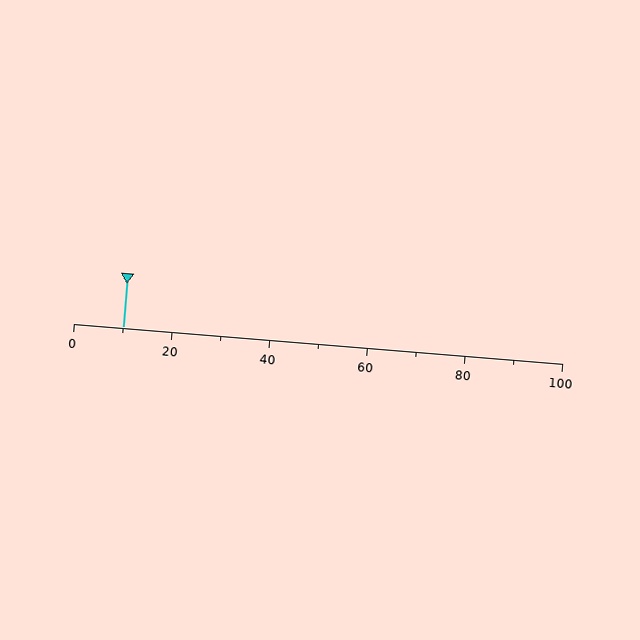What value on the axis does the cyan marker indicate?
The marker indicates approximately 10.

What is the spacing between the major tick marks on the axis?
The major ticks are spaced 20 apart.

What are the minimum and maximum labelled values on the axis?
The axis runs from 0 to 100.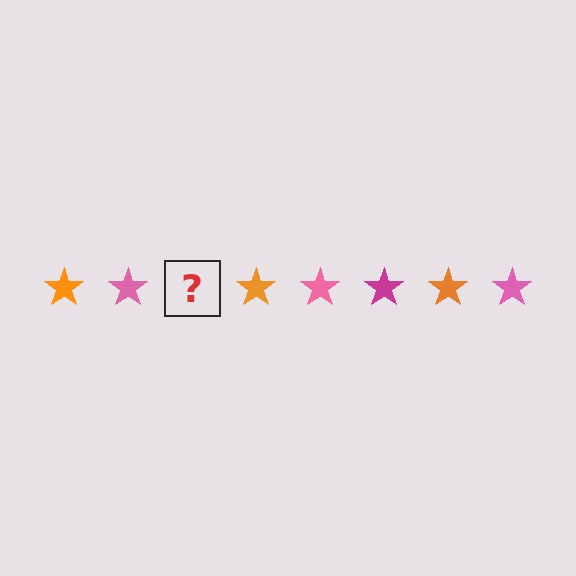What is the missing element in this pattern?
The missing element is a magenta star.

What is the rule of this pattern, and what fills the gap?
The rule is that the pattern cycles through orange, pink, magenta stars. The gap should be filled with a magenta star.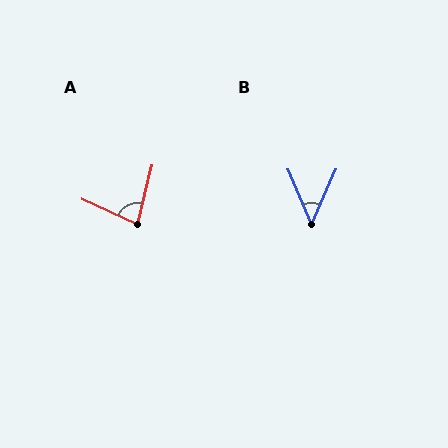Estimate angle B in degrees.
Approximately 47 degrees.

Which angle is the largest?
A, at approximately 79 degrees.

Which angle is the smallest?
B, at approximately 47 degrees.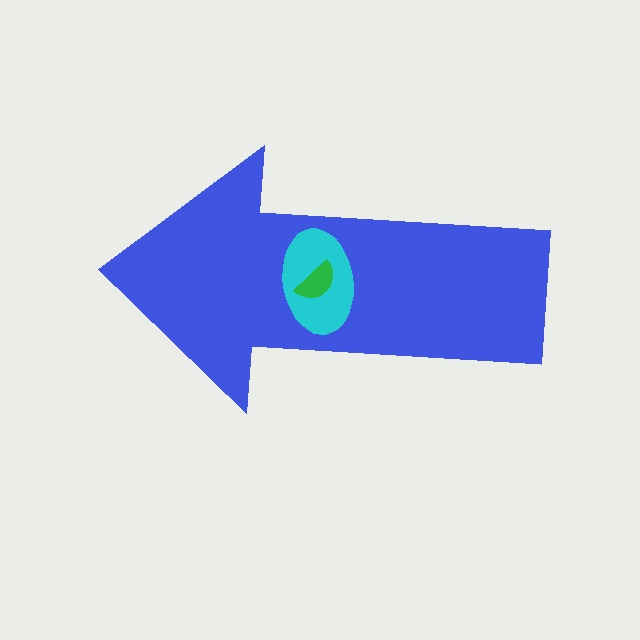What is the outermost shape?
The blue arrow.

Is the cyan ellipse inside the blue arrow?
Yes.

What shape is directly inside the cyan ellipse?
The green semicircle.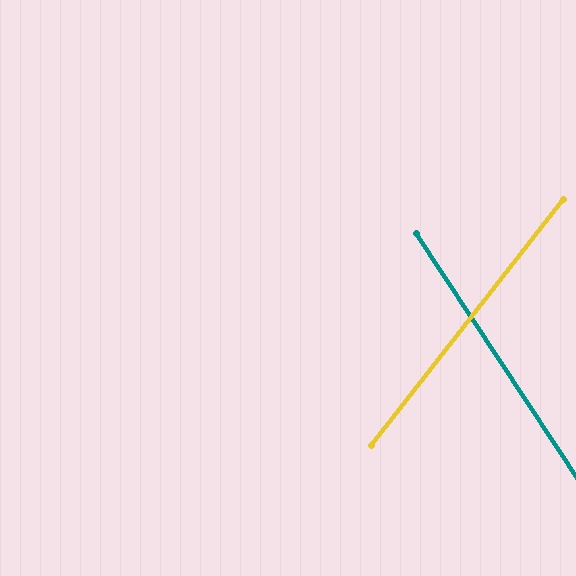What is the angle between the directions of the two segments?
Approximately 71 degrees.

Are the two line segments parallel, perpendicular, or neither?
Neither parallel nor perpendicular — they differ by about 71°.